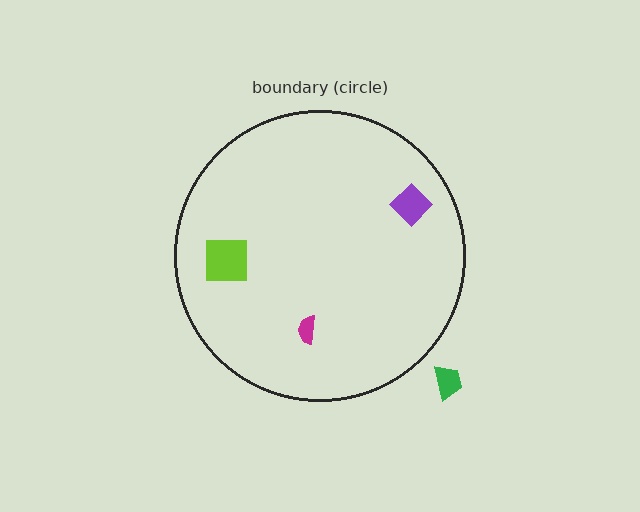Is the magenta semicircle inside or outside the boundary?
Inside.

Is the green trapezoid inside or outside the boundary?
Outside.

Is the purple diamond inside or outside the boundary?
Inside.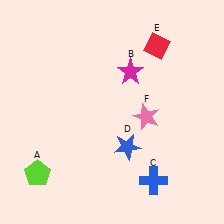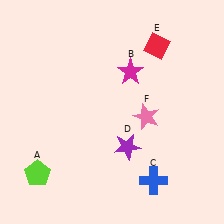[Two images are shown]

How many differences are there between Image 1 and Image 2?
There is 1 difference between the two images.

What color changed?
The star (D) changed from blue in Image 1 to purple in Image 2.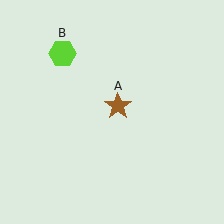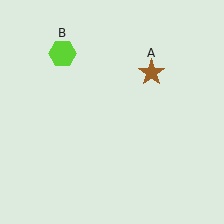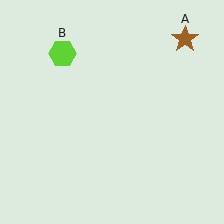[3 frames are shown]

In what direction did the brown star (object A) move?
The brown star (object A) moved up and to the right.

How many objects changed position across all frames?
1 object changed position: brown star (object A).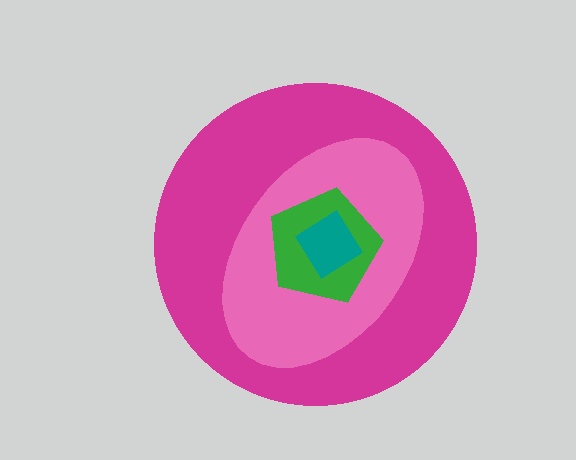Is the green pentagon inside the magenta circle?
Yes.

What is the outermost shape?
The magenta circle.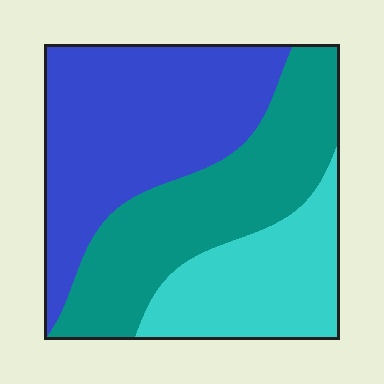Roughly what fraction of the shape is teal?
Teal takes up about one third (1/3) of the shape.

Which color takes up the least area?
Cyan, at roughly 25%.